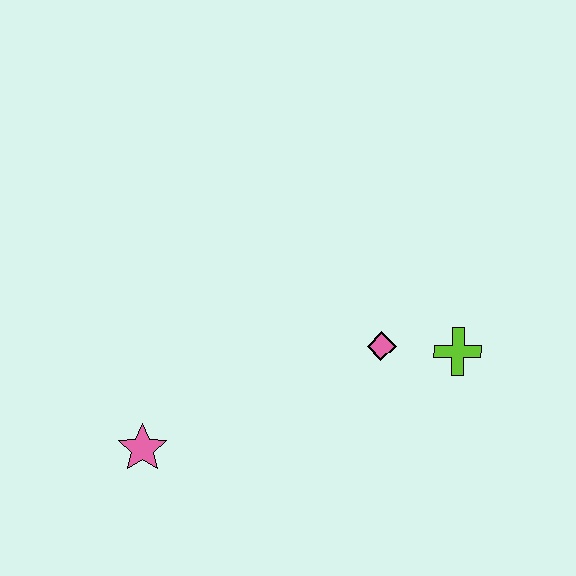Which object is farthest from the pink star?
The lime cross is farthest from the pink star.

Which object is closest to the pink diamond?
The lime cross is closest to the pink diamond.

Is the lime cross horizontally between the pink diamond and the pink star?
No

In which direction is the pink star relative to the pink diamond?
The pink star is to the left of the pink diamond.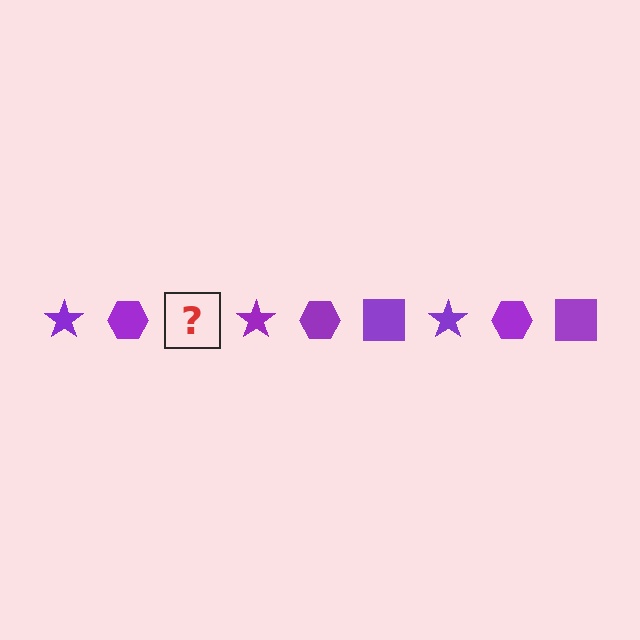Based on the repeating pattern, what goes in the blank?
The blank should be a purple square.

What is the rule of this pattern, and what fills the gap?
The rule is that the pattern cycles through star, hexagon, square shapes in purple. The gap should be filled with a purple square.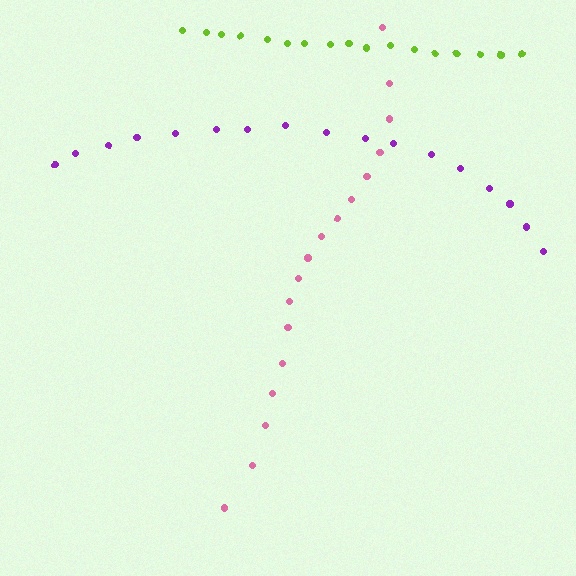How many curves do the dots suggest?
There are 3 distinct paths.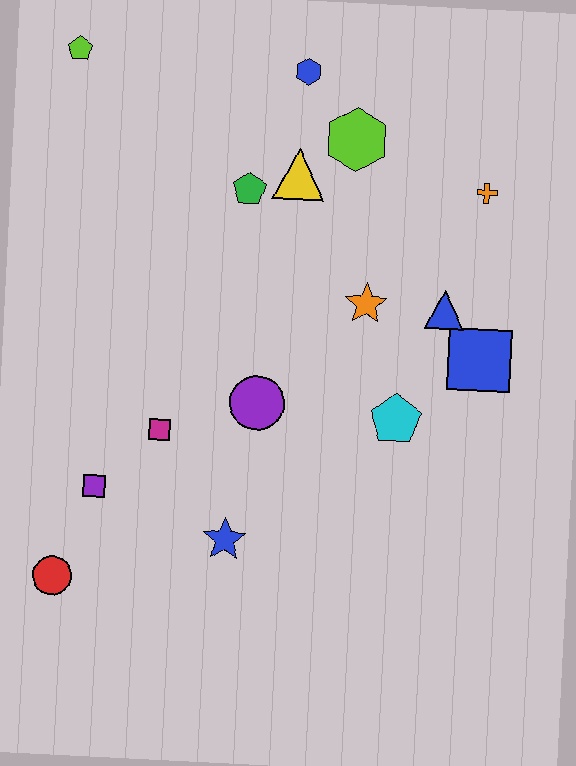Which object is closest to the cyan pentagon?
The blue square is closest to the cyan pentagon.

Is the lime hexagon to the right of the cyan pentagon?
No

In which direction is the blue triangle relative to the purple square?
The blue triangle is to the right of the purple square.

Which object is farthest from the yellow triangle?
The red circle is farthest from the yellow triangle.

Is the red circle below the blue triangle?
Yes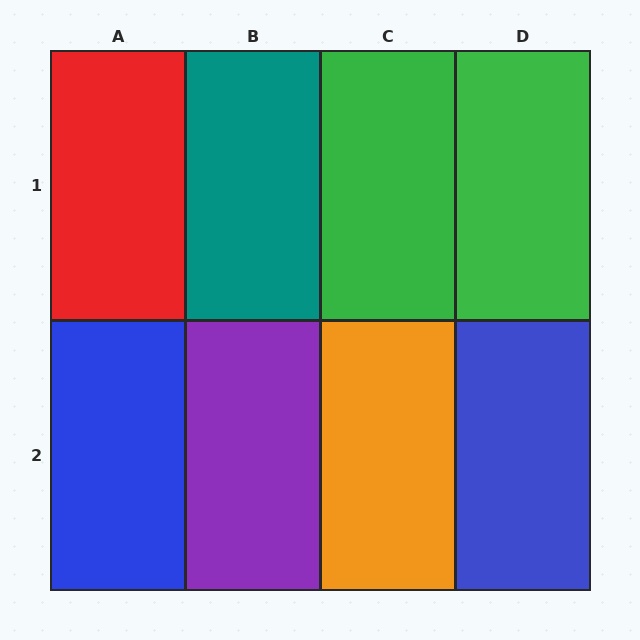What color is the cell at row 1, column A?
Red.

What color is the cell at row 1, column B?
Teal.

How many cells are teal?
1 cell is teal.